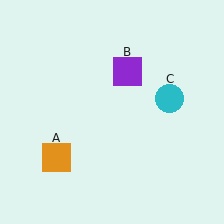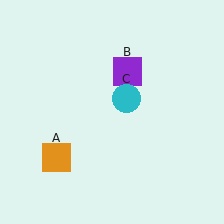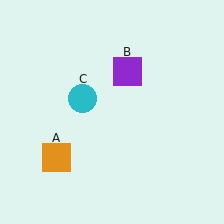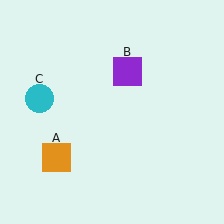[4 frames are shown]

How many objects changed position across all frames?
1 object changed position: cyan circle (object C).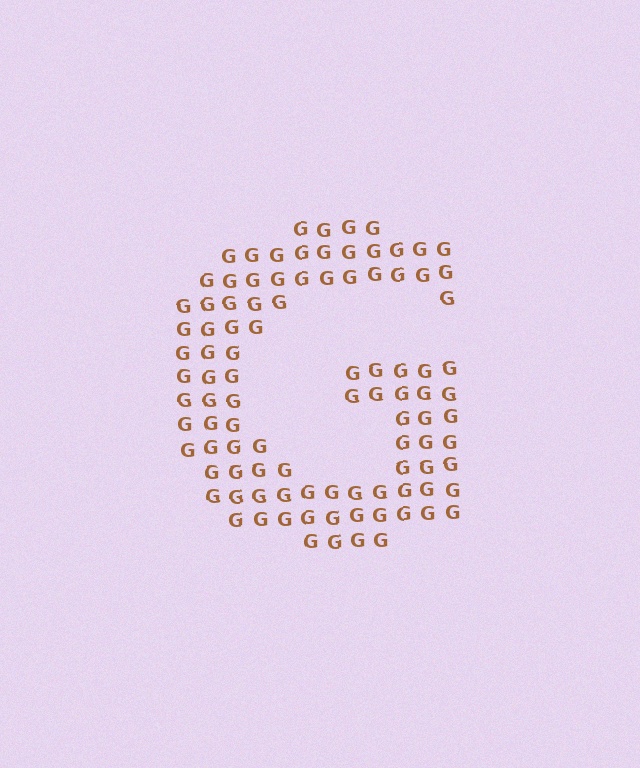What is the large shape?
The large shape is the letter G.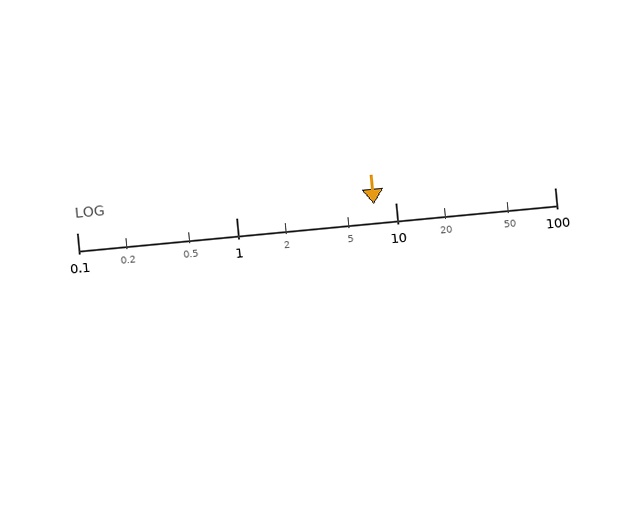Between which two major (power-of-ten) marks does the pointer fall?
The pointer is between 1 and 10.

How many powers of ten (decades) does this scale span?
The scale spans 3 decades, from 0.1 to 100.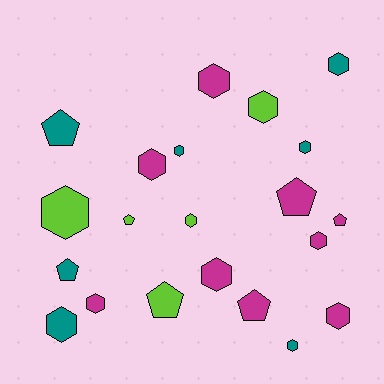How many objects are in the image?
There are 21 objects.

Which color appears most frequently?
Magenta, with 9 objects.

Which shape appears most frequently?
Hexagon, with 14 objects.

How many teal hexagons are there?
There are 5 teal hexagons.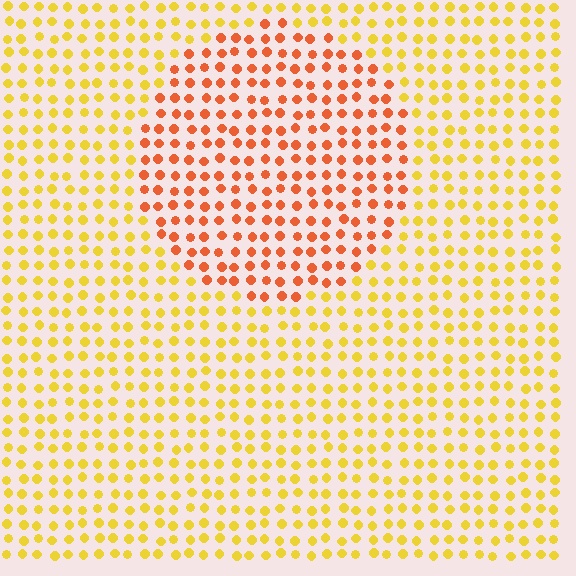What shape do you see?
I see a circle.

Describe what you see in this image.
The image is filled with small yellow elements in a uniform arrangement. A circle-shaped region is visible where the elements are tinted to a slightly different hue, forming a subtle color boundary.